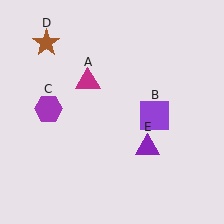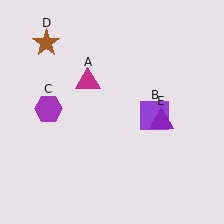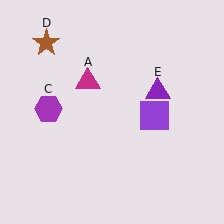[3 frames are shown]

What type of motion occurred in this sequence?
The purple triangle (object E) rotated counterclockwise around the center of the scene.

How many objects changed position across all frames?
1 object changed position: purple triangle (object E).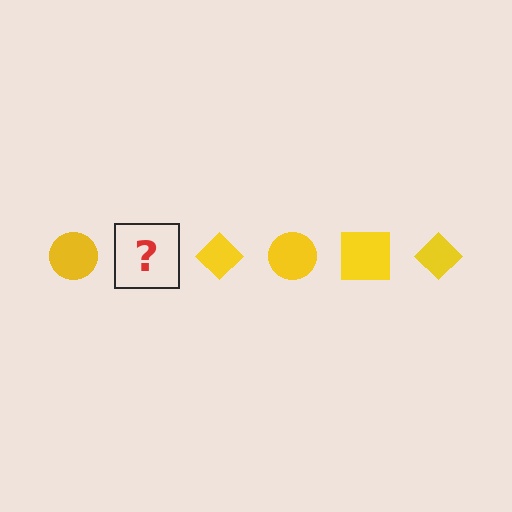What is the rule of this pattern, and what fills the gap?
The rule is that the pattern cycles through circle, square, diamond shapes in yellow. The gap should be filled with a yellow square.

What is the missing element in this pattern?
The missing element is a yellow square.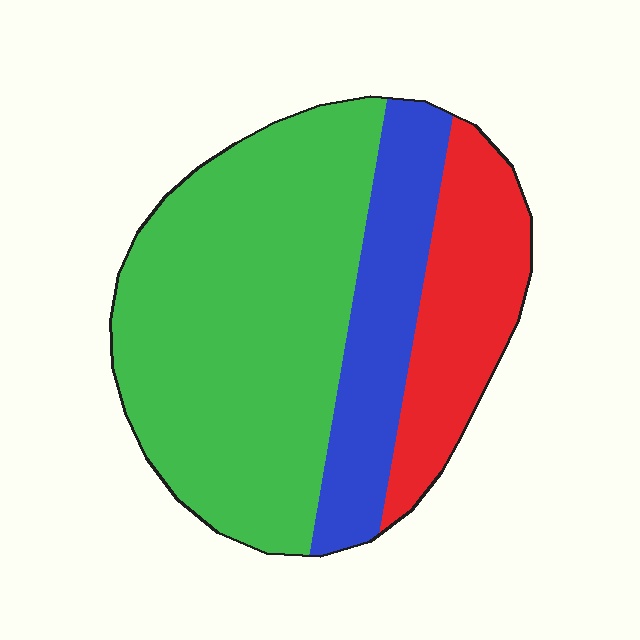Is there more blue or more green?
Green.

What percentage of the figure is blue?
Blue takes up about one fifth (1/5) of the figure.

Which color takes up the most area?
Green, at roughly 60%.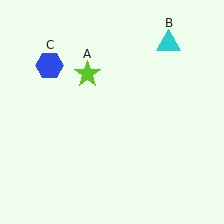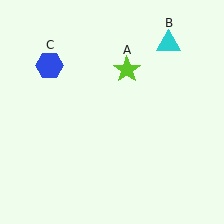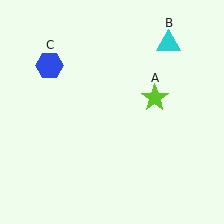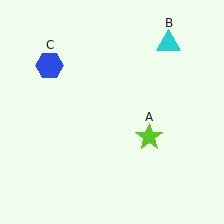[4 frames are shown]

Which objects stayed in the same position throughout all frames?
Cyan triangle (object B) and blue hexagon (object C) remained stationary.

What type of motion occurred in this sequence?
The lime star (object A) rotated clockwise around the center of the scene.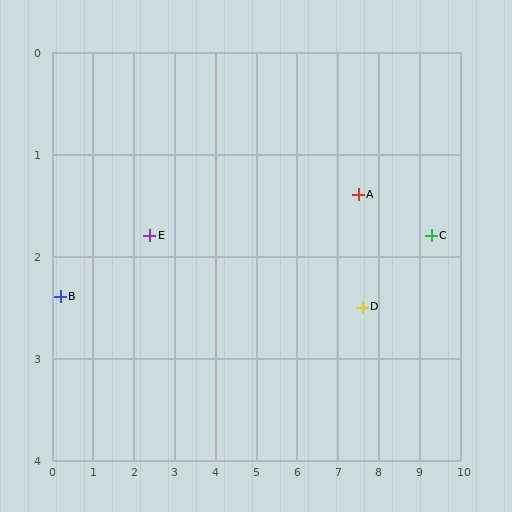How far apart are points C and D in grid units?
Points C and D are about 1.8 grid units apart.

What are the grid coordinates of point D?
Point D is at approximately (7.6, 2.5).